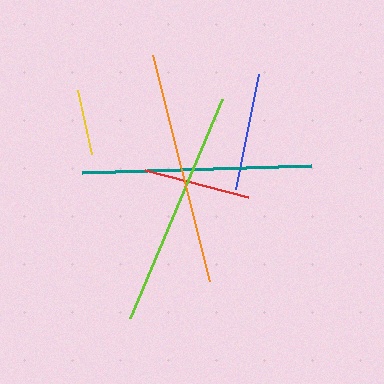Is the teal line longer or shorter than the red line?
The teal line is longer than the red line.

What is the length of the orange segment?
The orange segment is approximately 233 pixels long.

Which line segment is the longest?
The lime line is the longest at approximately 237 pixels.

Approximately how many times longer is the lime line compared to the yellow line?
The lime line is approximately 3.6 times the length of the yellow line.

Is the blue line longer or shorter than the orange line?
The orange line is longer than the blue line.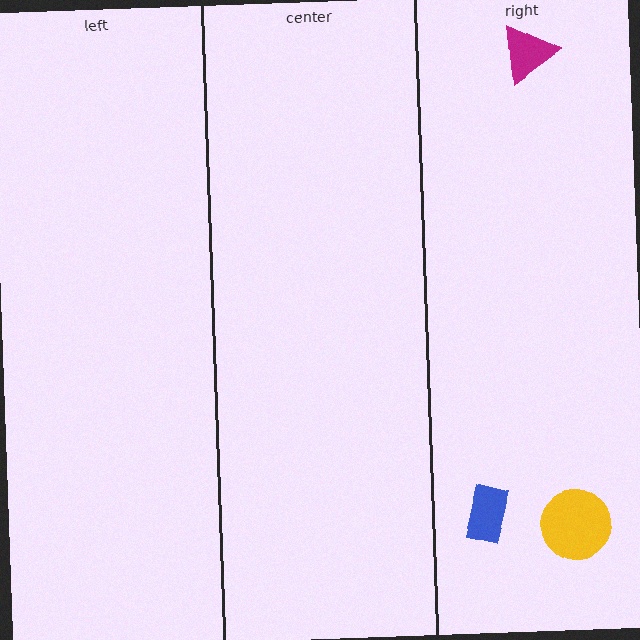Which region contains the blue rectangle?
The right region.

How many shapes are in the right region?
3.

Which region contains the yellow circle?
The right region.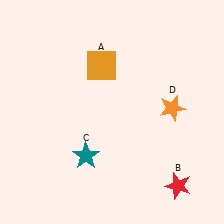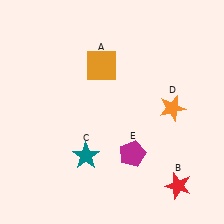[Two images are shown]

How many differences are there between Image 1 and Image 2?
There is 1 difference between the two images.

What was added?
A magenta pentagon (E) was added in Image 2.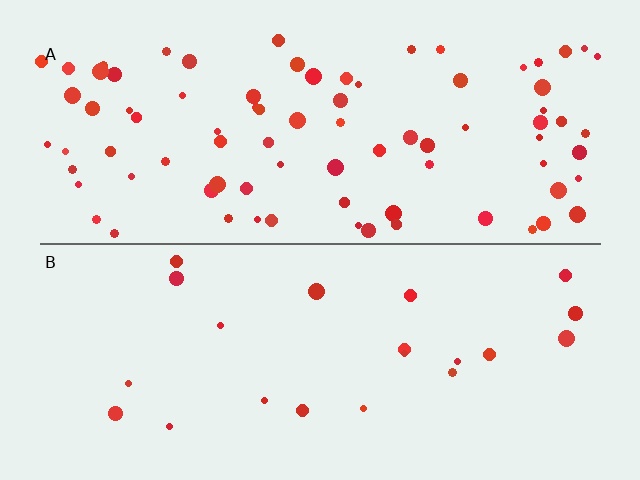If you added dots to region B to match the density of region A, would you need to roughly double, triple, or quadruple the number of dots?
Approximately quadruple.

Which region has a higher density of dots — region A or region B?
A (the top).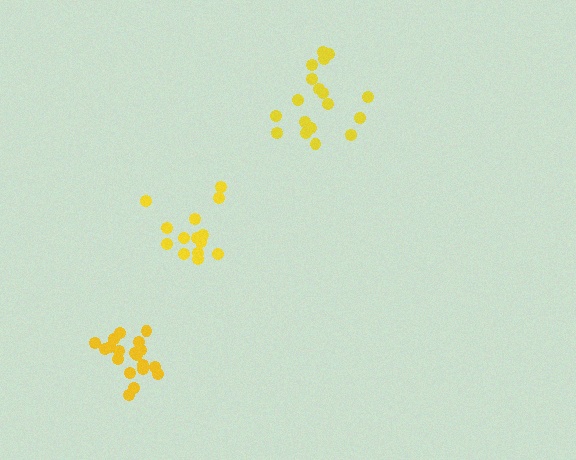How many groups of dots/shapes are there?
There are 3 groups.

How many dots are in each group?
Group 1: 15 dots, Group 2: 19 dots, Group 3: 18 dots (52 total).